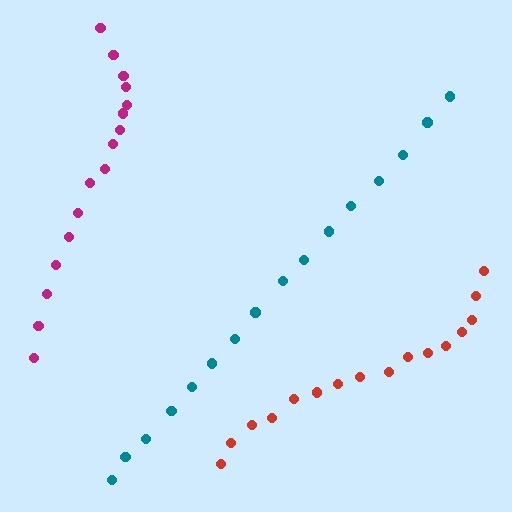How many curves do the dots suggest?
There are 3 distinct paths.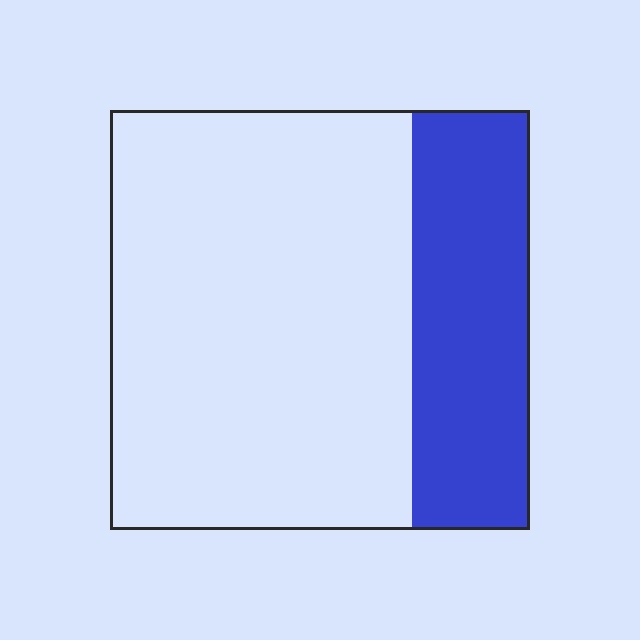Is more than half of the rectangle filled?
No.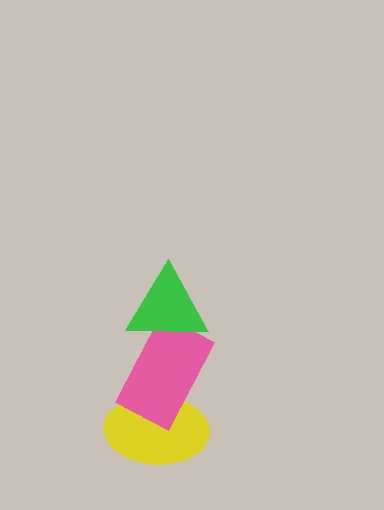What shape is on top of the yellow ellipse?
The pink rectangle is on top of the yellow ellipse.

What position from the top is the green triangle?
The green triangle is 1st from the top.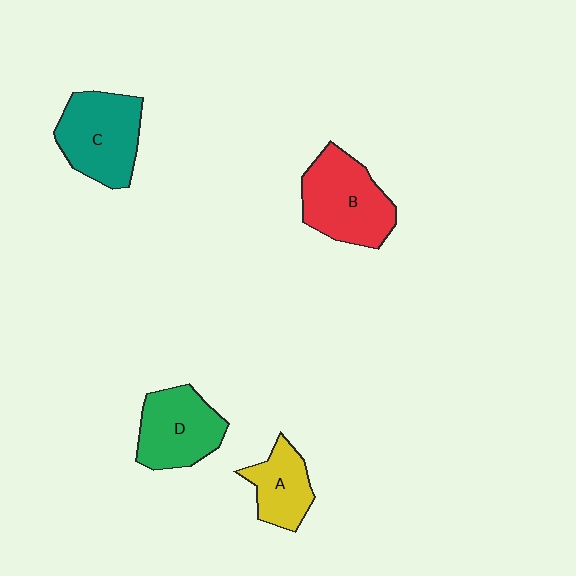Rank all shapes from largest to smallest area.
From largest to smallest: B (red), C (teal), D (green), A (yellow).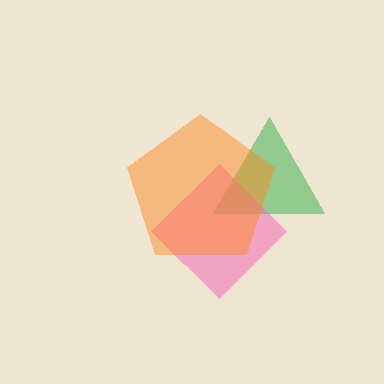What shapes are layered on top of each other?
The layered shapes are: a green triangle, a pink diamond, an orange pentagon.